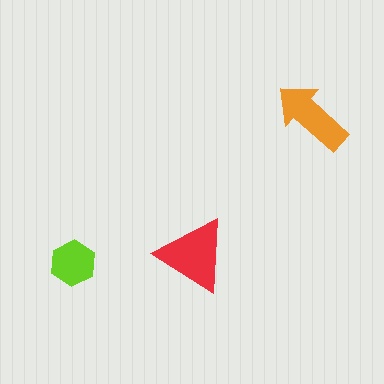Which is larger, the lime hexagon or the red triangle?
The red triangle.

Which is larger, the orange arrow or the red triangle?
The red triangle.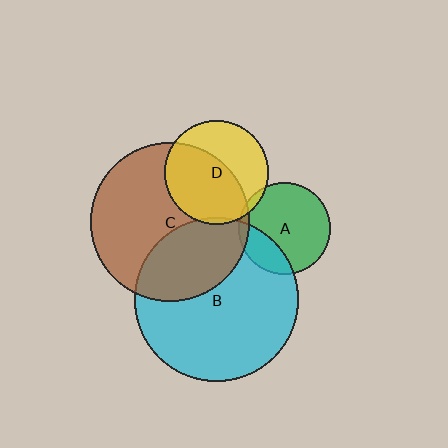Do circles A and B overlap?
Yes.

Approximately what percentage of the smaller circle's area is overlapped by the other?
Approximately 25%.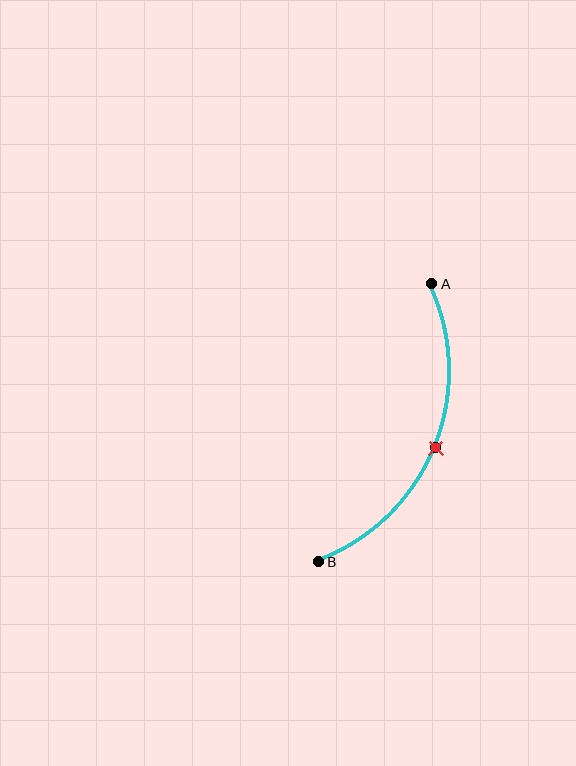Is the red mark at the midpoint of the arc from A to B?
Yes. The red mark lies on the arc at equal arc-length from both A and B — it is the arc midpoint.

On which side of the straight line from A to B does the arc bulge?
The arc bulges to the right of the straight line connecting A and B.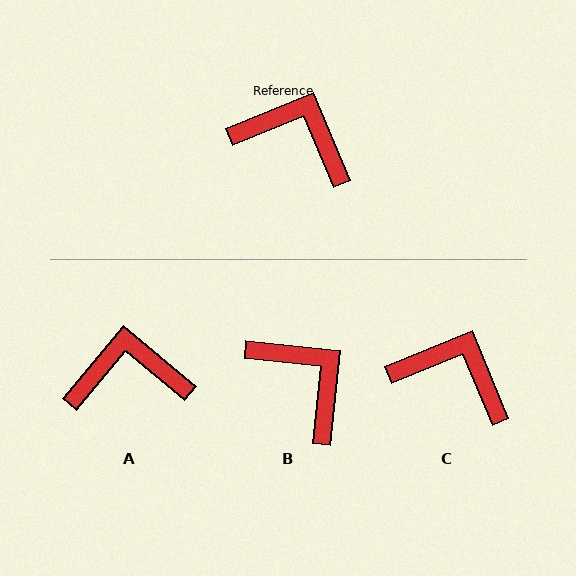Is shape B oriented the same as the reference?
No, it is off by about 29 degrees.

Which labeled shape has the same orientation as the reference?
C.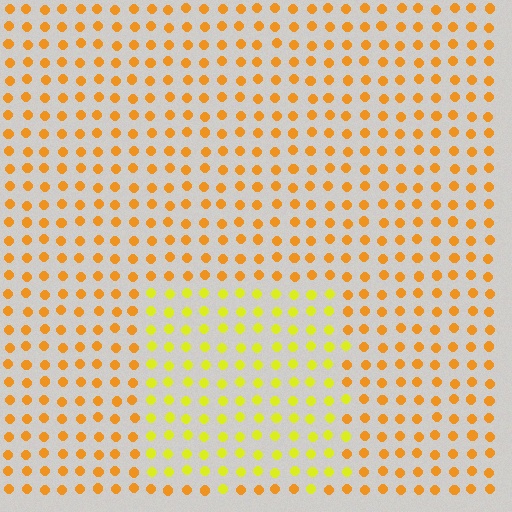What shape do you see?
I see a rectangle.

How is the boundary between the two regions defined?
The boundary is defined purely by a slight shift in hue (about 32 degrees). Spacing, size, and orientation are identical on both sides.